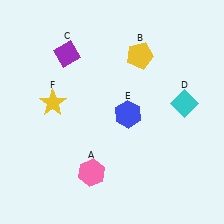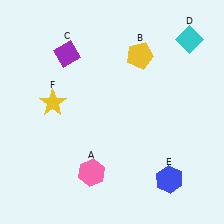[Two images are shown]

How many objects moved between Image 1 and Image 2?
2 objects moved between the two images.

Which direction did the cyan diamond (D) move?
The cyan diamond (D) moved up.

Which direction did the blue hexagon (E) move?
The blue hexagon (E) moved down.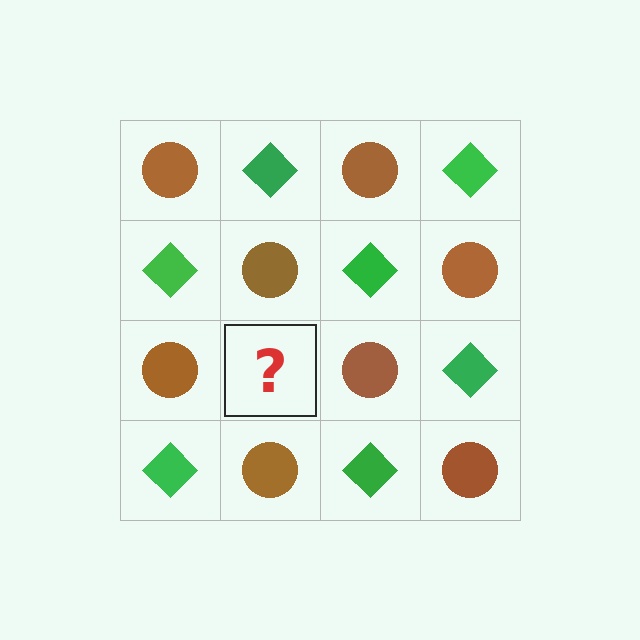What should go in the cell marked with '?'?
The missing cell should contain a green diamond.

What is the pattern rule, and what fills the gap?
The rule is that it alternates brown circle and green diamond in a checkerboard pattern. The gap should be filled with a green diamond.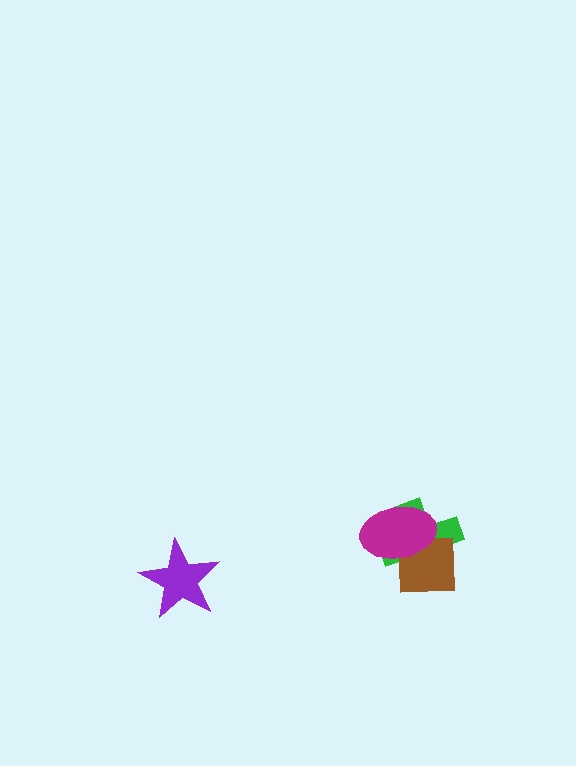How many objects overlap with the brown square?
2 objects overlap with the brown square.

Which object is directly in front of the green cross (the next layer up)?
The brown square is directly in front of the green cross.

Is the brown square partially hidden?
Yes, it is partially covered by another shape.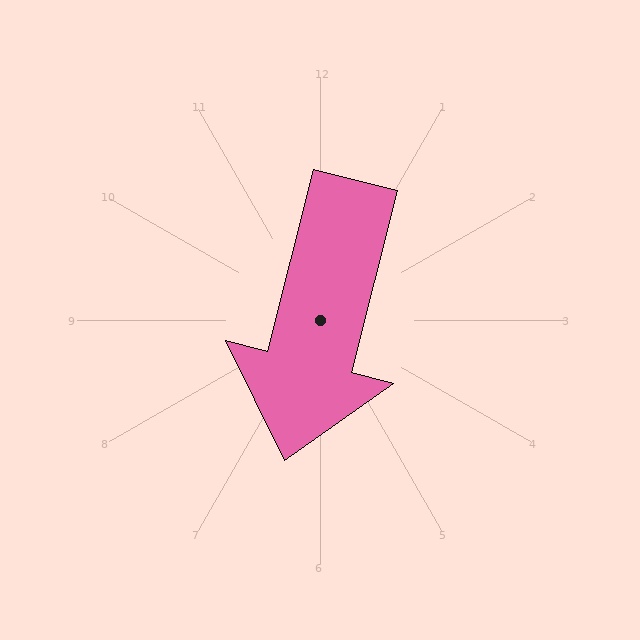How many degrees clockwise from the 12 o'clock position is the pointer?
Approximately 194 degrees.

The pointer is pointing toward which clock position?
Roughly 6 o'clock.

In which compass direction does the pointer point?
South.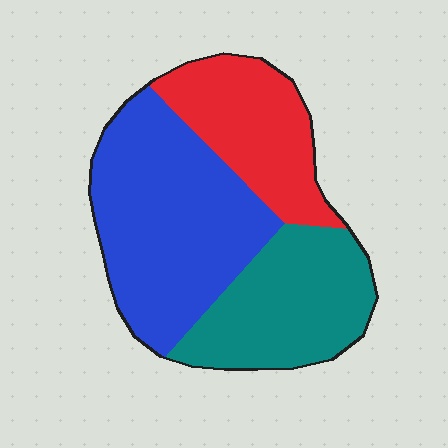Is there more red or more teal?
Teal.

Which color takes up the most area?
Blue, at roughly 45%.